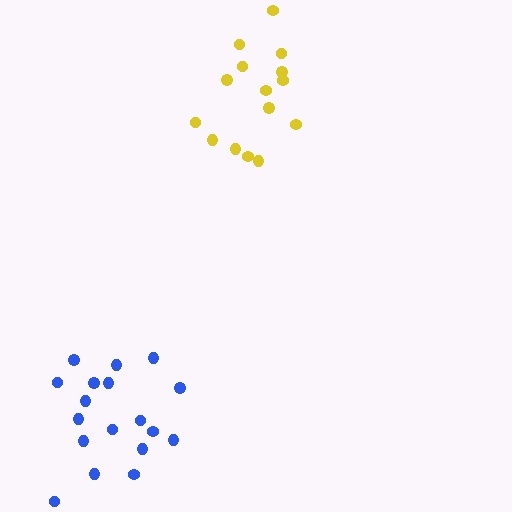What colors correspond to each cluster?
The clusters are colored: yellow, blue.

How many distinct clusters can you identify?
There are 2 distinct clusters.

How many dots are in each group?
Group 1: 15 dots, Group 2: 18 dots (33 total).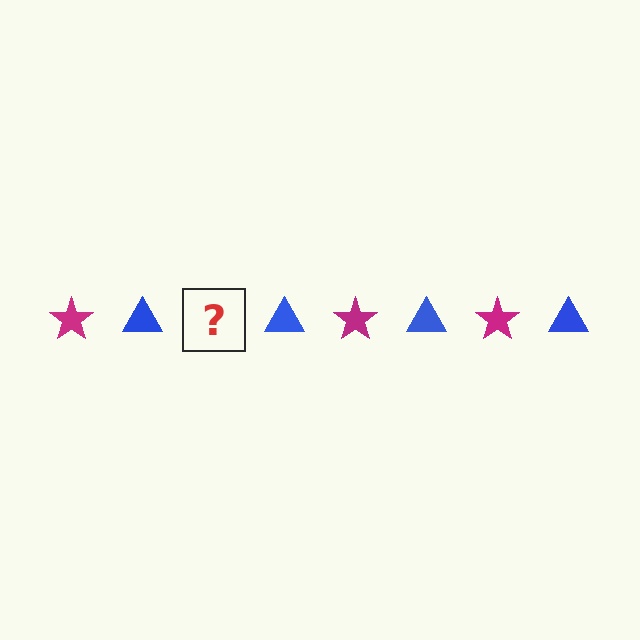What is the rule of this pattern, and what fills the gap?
The rule is that the pattern alternates between magenta star and blue triangle. The gap should be filled with a magenta star.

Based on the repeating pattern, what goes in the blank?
The blank should be a magenta star.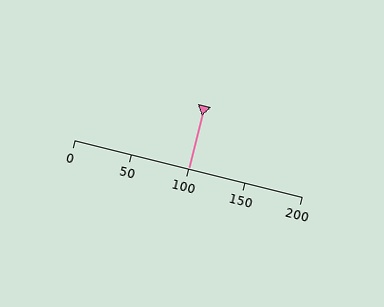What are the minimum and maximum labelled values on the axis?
The axis runs from 0 to 200.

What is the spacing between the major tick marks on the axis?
The major ticks are spaced 50 apart.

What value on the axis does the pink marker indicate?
The marker indicates approximately 100.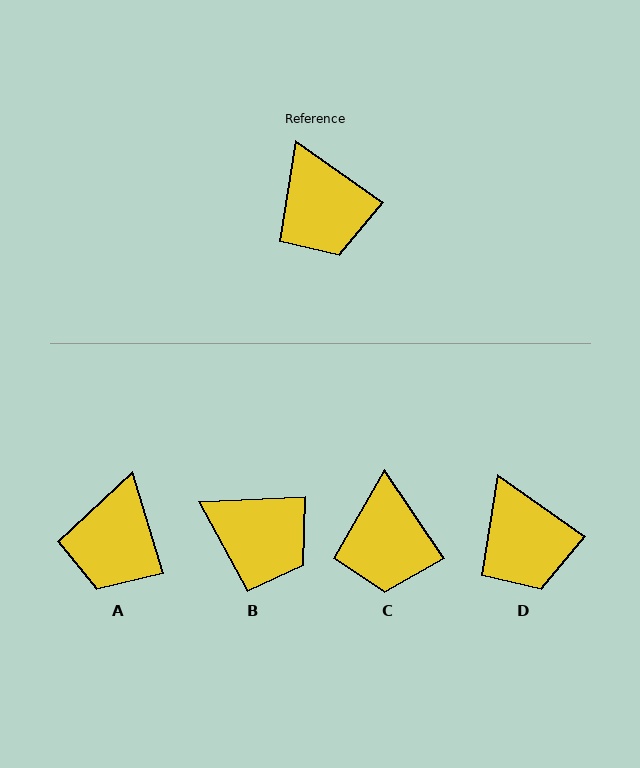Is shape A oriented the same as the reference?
No, it is off by about 38 degrees.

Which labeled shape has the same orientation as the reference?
D.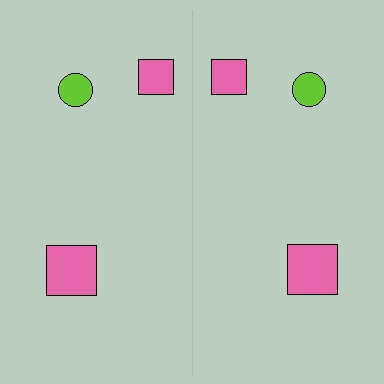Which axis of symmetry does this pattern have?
The pattern has a vertical axis of symmetry running through the center of the image.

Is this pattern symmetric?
Yes, this pattern has bilateral (reflection) symmetry.